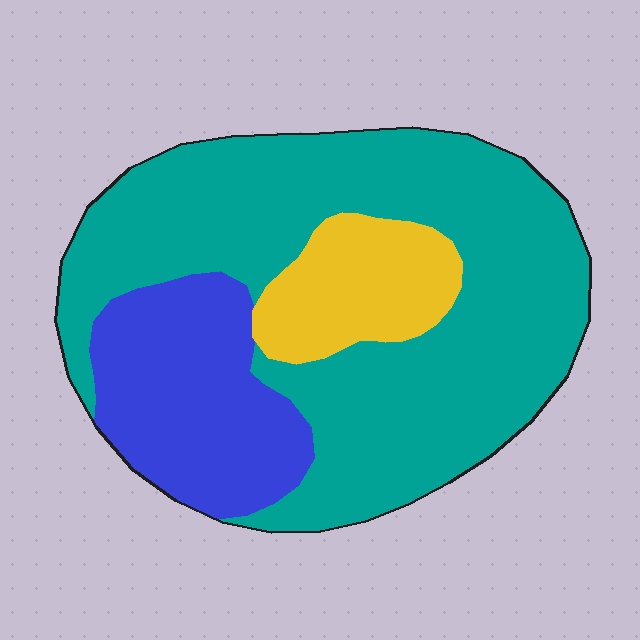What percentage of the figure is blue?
Blue takes up about one fifth (1/5) of the figure.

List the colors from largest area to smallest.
From largest to smallest: teal, blue, yellow.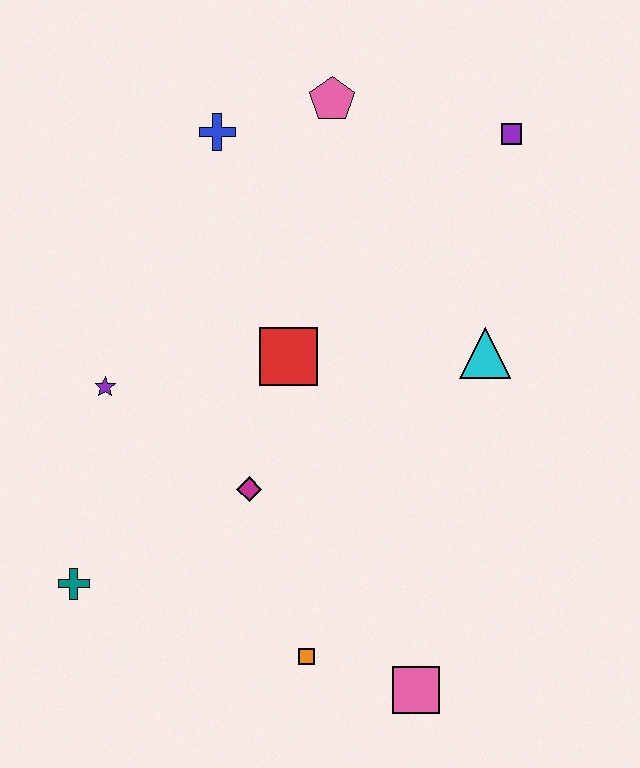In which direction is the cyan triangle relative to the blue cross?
The cyan triangle is to the right of the blue cross.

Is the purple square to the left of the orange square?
No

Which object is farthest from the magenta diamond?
The purple square is farthest from the magenta diamond.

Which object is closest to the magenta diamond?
The red square is closest to the magenta diamond.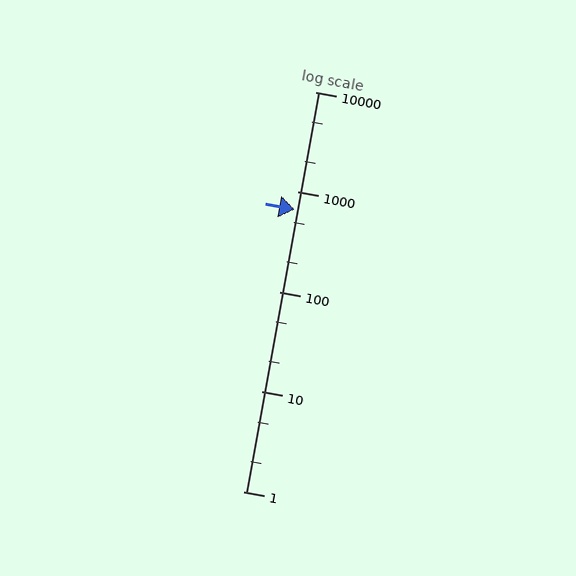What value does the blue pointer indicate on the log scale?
The pointer indicates approximately 670.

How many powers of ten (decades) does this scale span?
The scale spans 4 decades, from 1 to 10000.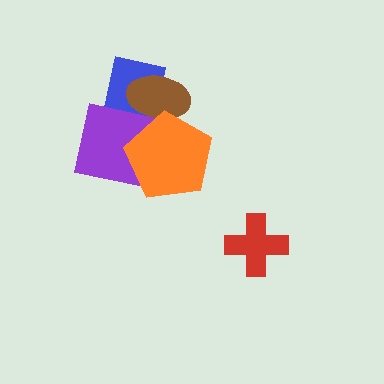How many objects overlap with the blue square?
3 objects overlap with the blue square.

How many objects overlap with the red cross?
0 objects overlap with the red cross.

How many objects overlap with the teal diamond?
4 objects overlap with the teal diamond.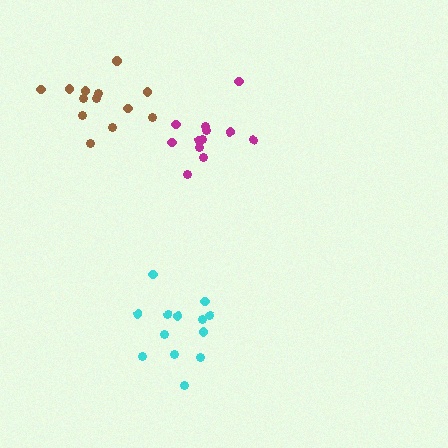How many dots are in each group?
Group 1: 12 dots, Group 2: 13 dots, Group 3: 13 dots (38 total).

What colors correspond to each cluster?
The clusters are colored: magenta, brown, cyan.